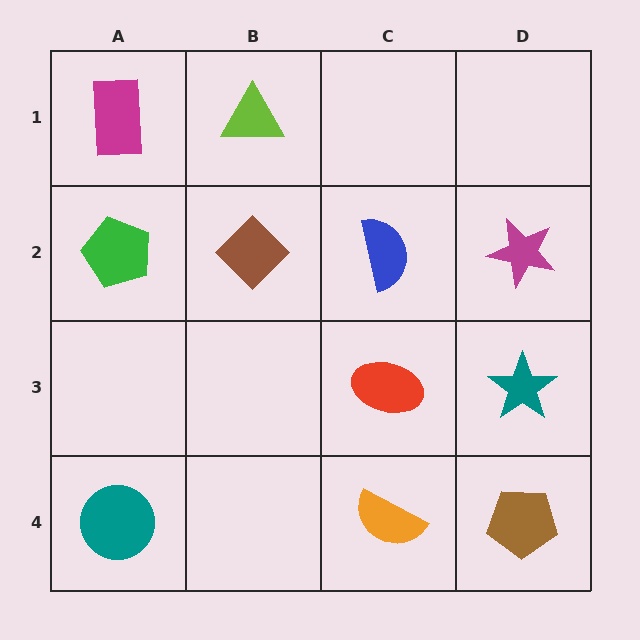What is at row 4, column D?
A brown pentagon.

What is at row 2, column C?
A blue semicircle.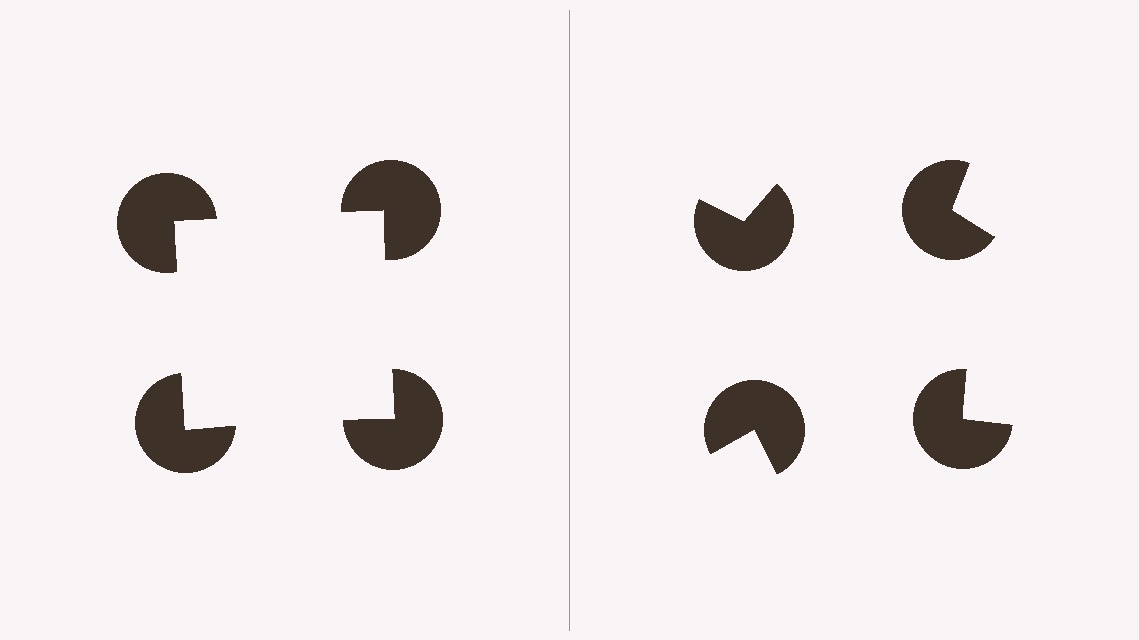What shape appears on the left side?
An illusory square.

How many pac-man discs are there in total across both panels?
8 — 4 on each side.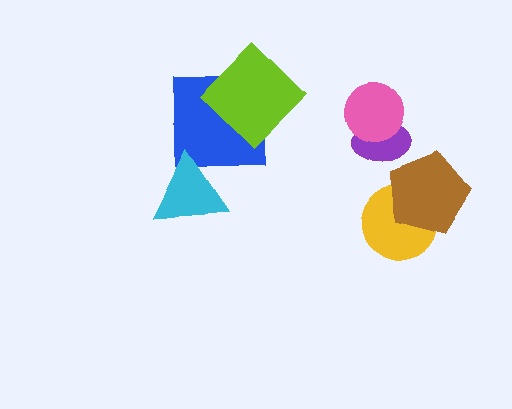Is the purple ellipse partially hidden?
Yes, it is partially covered by another shape.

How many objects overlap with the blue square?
2 objects overlap with the blue square.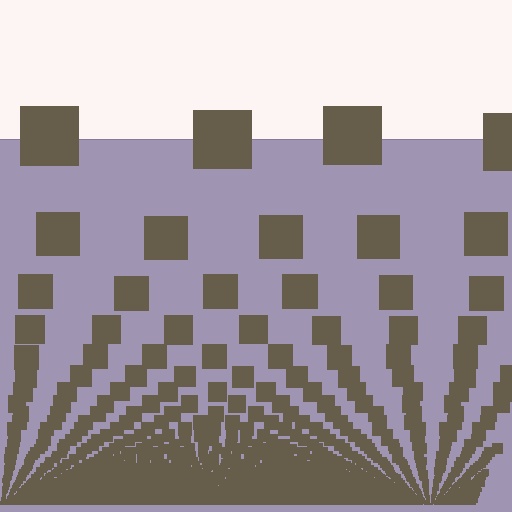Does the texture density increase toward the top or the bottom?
Density increases toward the bottom.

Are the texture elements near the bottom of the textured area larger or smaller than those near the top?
Smaller. The gradient is inverted — elements near the bottom are smaller and denser.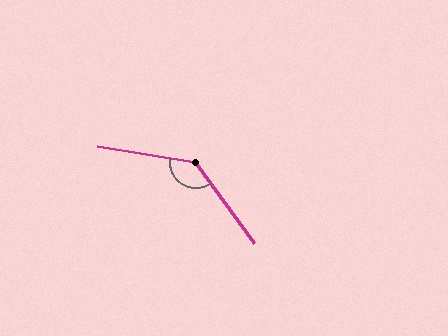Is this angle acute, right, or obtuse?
It is obtuse.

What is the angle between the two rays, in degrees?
Approximately 135 degrees.